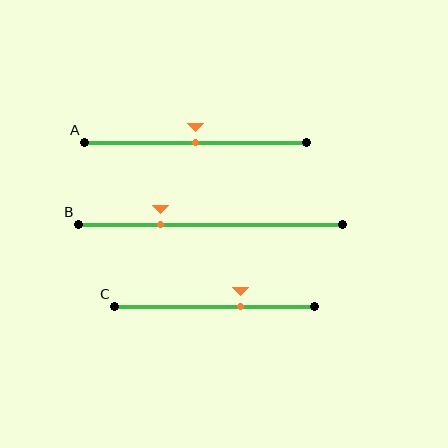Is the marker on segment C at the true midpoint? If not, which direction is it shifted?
No, the marker on segment C is shifted to the right by about 13% of the segment length.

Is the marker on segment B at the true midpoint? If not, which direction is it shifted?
No, the marker on segment B is shifted to the left by about 19% of the segment length.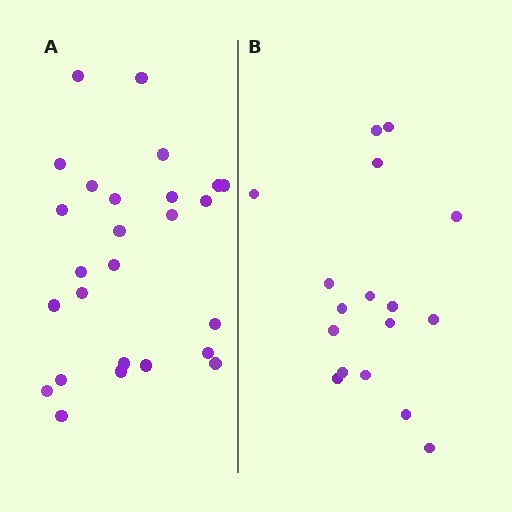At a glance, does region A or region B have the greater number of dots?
Region A (the left region) has more dots.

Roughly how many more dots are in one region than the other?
Region A has roughly 8 or so more dots than region B.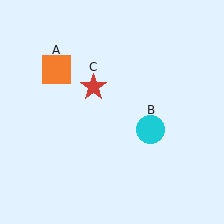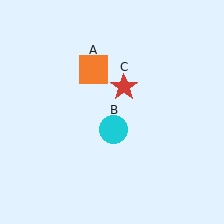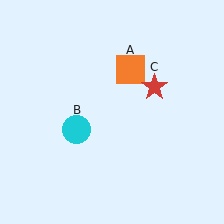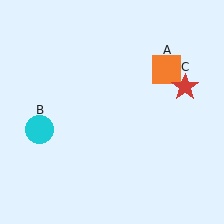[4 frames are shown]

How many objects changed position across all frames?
3 objects changed position: orange square (object A), cyan circle (object B), red star (object C).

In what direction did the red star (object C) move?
The red star (object C) moved right.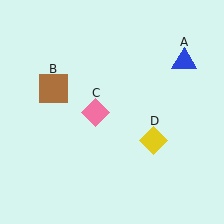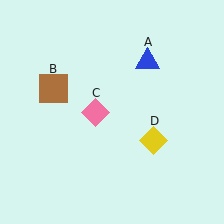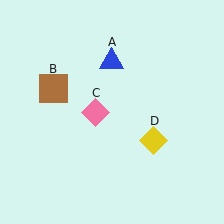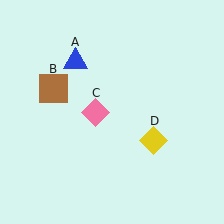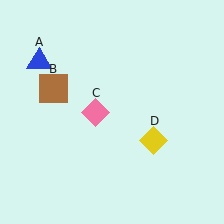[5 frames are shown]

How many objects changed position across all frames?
1 object changed position: blue triangle (object A).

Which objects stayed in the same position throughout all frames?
Brown square (object B) and pink diamond (object C) and yellow diamond (object D) remained stationary.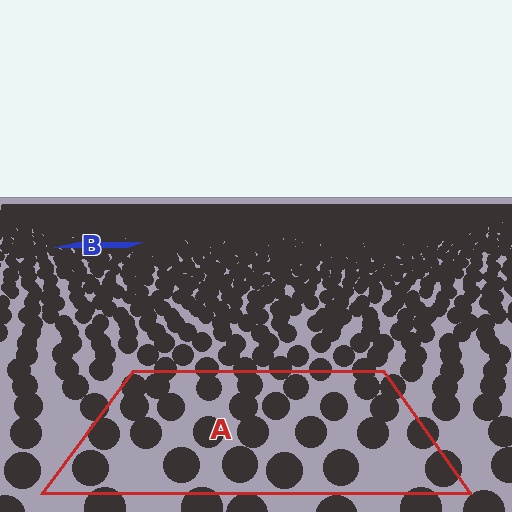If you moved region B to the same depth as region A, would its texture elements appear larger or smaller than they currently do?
They would appear larger. At a closer depth, the same texture elements are projected at a bigger on-screen size.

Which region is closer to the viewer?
Region A is closer. The texture elements there are larger and more spread out.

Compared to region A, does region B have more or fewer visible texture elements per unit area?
Region B has more texture elements per unit area — they are packed more densely because it is farther away.